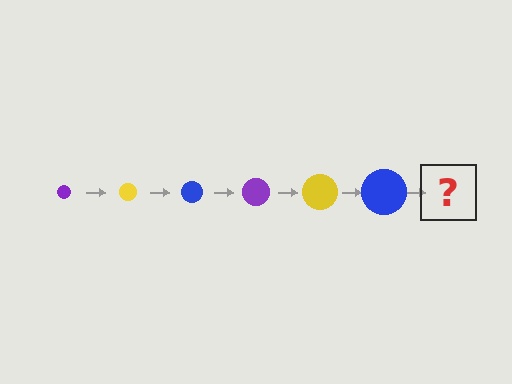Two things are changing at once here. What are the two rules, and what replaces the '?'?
The two rules are that the circle grows larger each step and the color cycles through purple, yellow, and blue. The '?' should be a purple circle, larger than the previous one.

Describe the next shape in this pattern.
It should be a purple circle, larger than the previous one.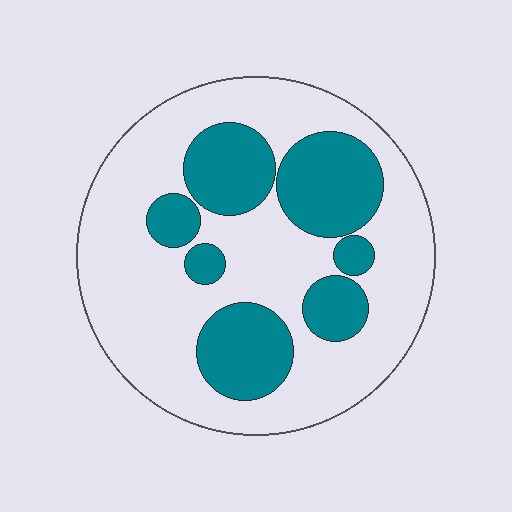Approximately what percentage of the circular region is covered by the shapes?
Approximately 30%.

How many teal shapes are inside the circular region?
7.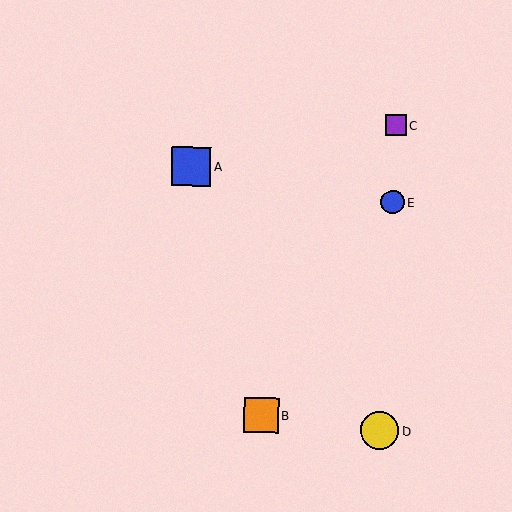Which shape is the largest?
The blue square (labeled A) is the largest.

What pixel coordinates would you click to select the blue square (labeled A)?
Click at (191, 167) to select the blue square A.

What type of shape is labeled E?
Shape E is a blue circle.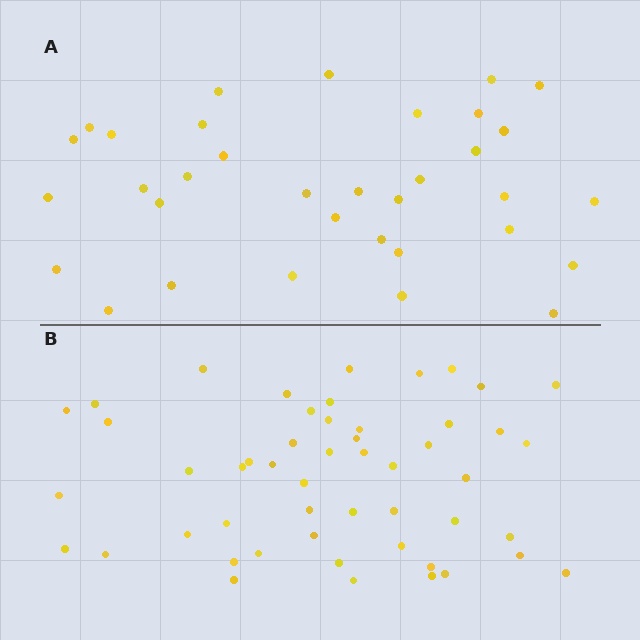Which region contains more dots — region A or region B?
Region B (the bottom region) has more dots.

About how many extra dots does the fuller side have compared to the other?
Region B has approximately 15 more dots than region A.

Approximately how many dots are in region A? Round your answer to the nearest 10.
About 30 dots. (The exact count is 34, which rounds to 30.)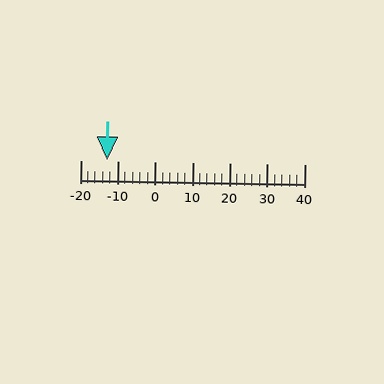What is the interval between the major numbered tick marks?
The major tick marks are spaced 10 units apart.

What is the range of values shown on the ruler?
The ruler shows values from -20 to 40.